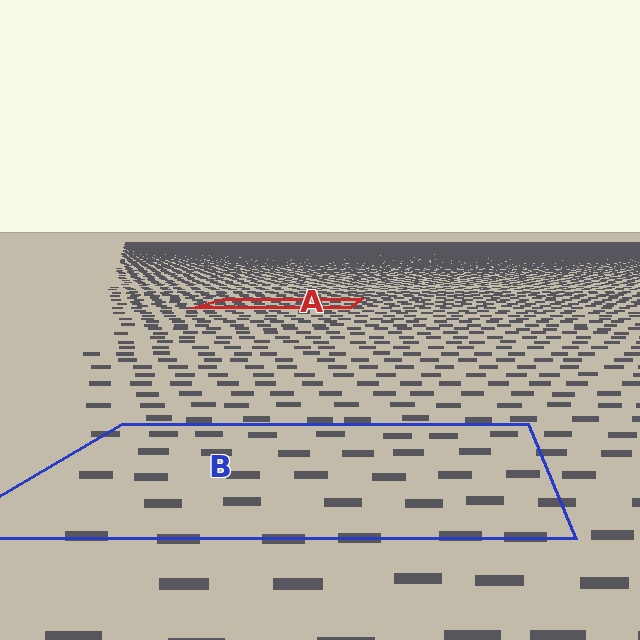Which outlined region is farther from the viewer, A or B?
Region A is farther from the viewer — the texture elements inside it appear smaller and more densely packed.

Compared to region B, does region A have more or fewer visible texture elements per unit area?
Region A has more texture elements per unit area — they are packed more densely because it is farther away.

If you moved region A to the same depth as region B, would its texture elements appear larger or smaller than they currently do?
They would appear larger. At a closer depth, the same texture elements are projected at a bigger on-screen size.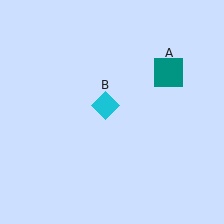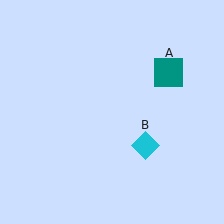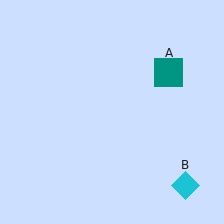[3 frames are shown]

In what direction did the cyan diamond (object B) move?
The cyan diamond (object B) moved down and to the right.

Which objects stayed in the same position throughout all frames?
Teal square (object A) remained stationary.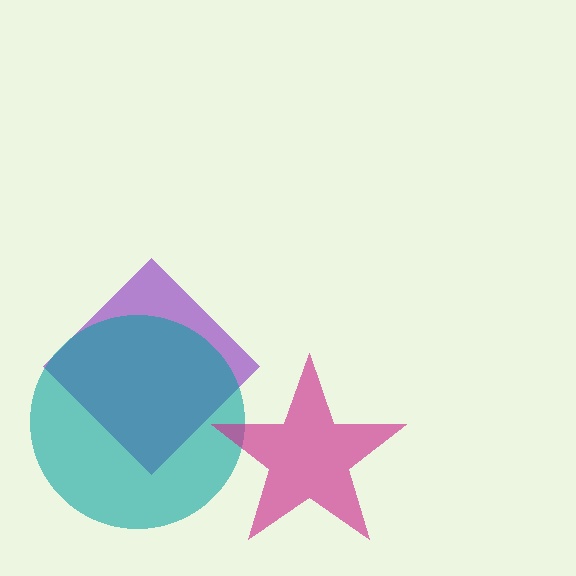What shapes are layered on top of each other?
The layered shapes are: a purple diamond, a teal circle, a magenta star.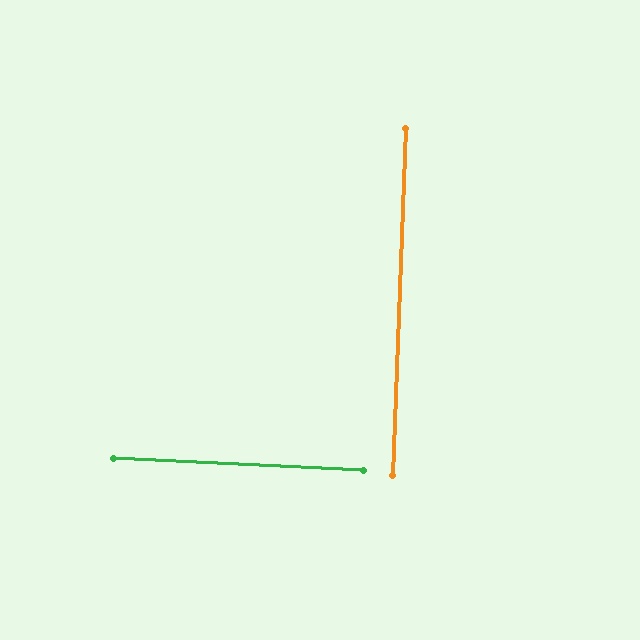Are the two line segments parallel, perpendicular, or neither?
Perpendicular — they meet at approximately 90°.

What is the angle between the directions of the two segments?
Approximately 90 degrees.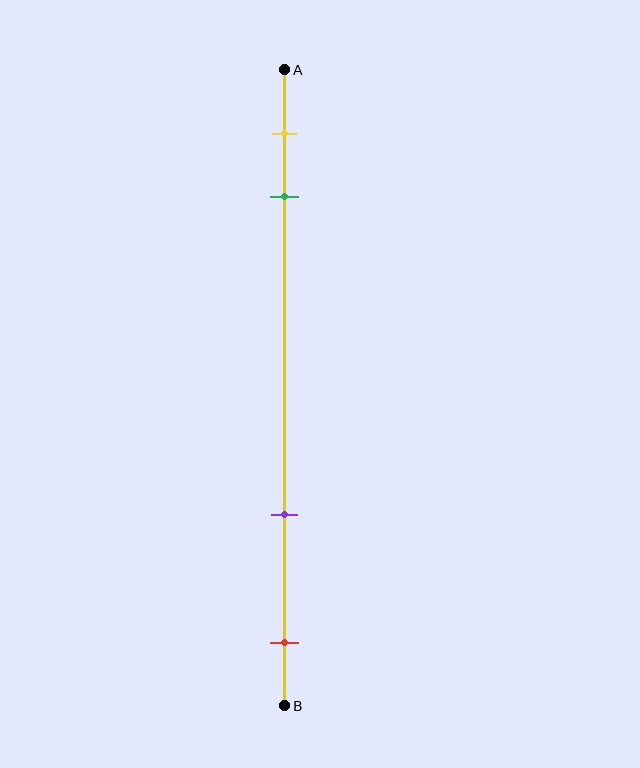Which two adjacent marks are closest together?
The yellow and green marks are the closest adjacent pair.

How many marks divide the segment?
There are 4 marks dividing the segment.